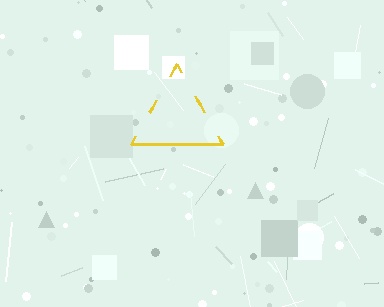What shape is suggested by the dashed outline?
The dashed outline suggests a triangle.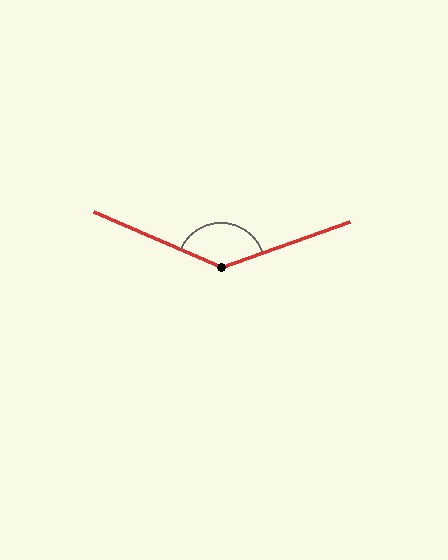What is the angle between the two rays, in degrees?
Approximately 137 degrees.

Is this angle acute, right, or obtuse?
It is obtuse.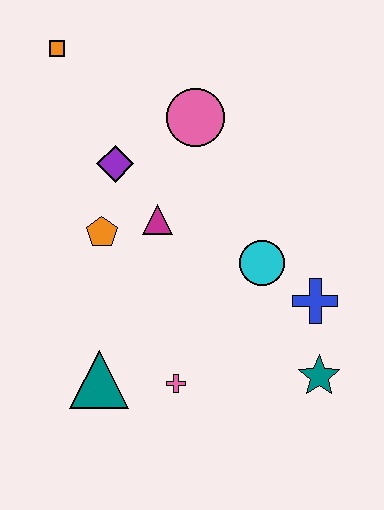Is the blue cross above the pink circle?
No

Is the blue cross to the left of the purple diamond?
No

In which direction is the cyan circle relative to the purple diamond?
The cyan circle is to the right of the purple diamond.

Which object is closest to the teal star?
The blue cross is closest to the teal star.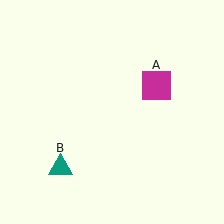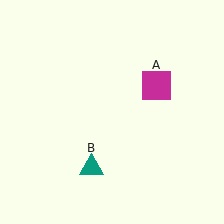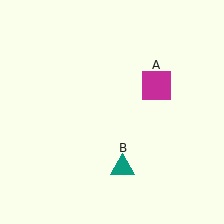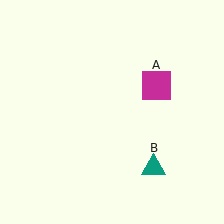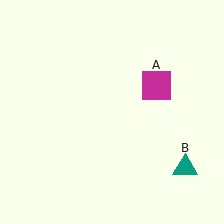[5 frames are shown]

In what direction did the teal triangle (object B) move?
The teal triangle (object B) moved right.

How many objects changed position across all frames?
1 object changed position: teal triangle (object B).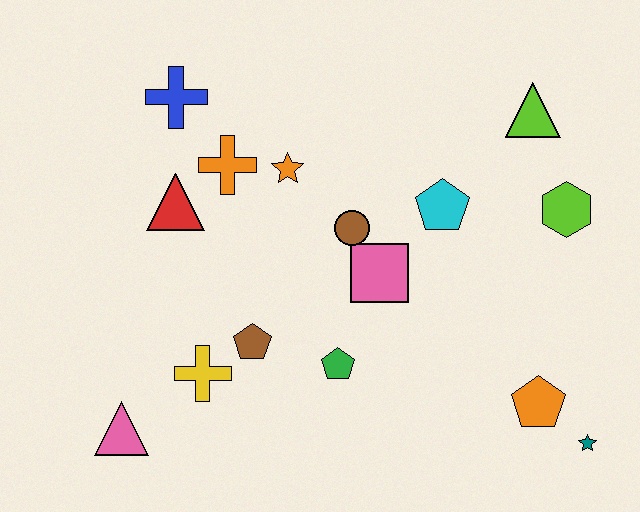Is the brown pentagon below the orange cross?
Yes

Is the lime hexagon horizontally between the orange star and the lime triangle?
No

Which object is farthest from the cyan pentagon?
The pink triangle is farthest from the cyan pentagon.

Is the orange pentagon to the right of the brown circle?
Yes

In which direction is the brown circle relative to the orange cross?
The brown circle is to the right of the orange cross.